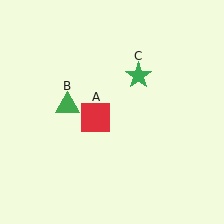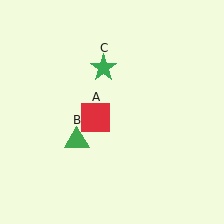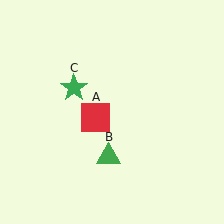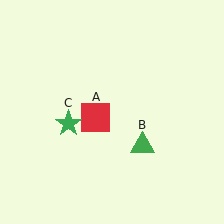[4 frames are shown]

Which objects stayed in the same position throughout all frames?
Red square (object A) remained stationary.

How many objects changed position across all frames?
2 objects changed position: green triangle (object B), green star (object C).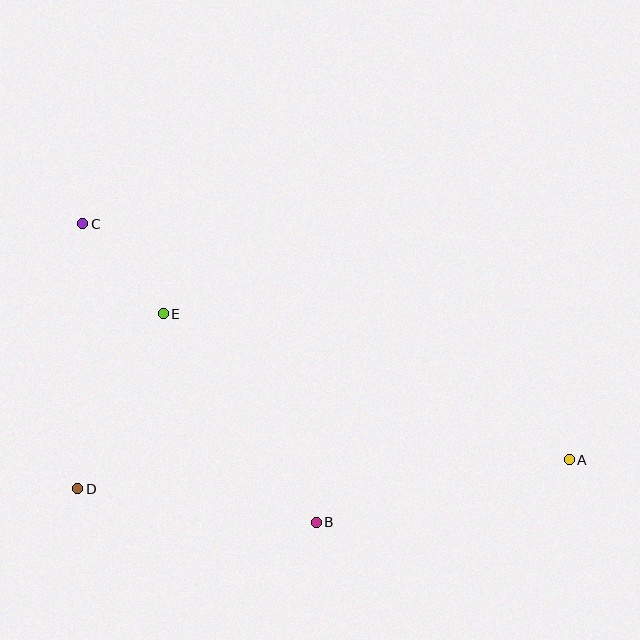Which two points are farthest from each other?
Points A and C are farthest from each other.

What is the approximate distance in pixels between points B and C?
The distance between B and C is approximately 380 pixels.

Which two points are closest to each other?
Points C and E are closest to each other.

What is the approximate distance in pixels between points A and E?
The distance between A and E is approximately 431 pixels.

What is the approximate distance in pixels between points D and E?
The distance between D and E is approximately 194 pixels.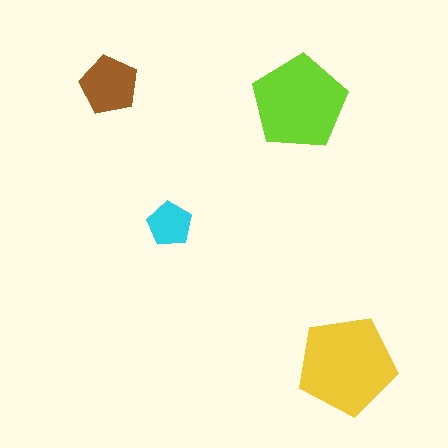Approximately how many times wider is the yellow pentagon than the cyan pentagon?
About 2 times wider.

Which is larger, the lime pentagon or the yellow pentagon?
The yellow one.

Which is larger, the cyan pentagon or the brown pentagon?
The brown one.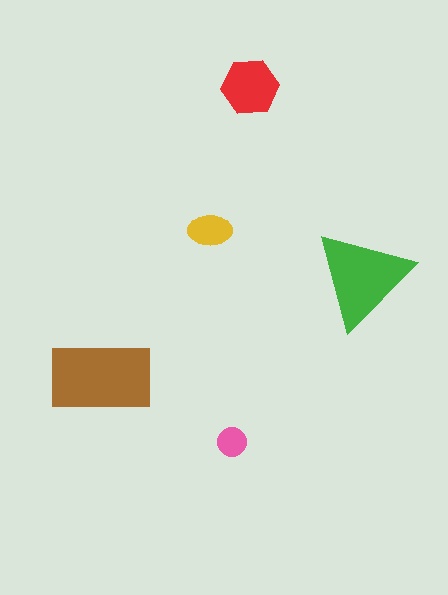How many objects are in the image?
There are 5 objects in the image.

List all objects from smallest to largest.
The pink circle, the yellow ellipse, the red hexagon, the green triangle, the brown rectangle.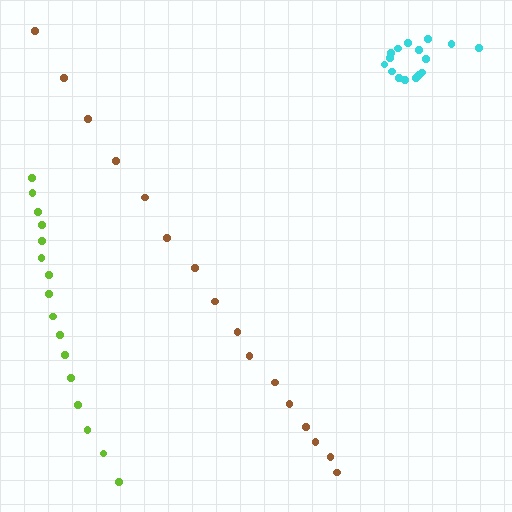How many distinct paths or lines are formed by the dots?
There are 3 distinct paths.